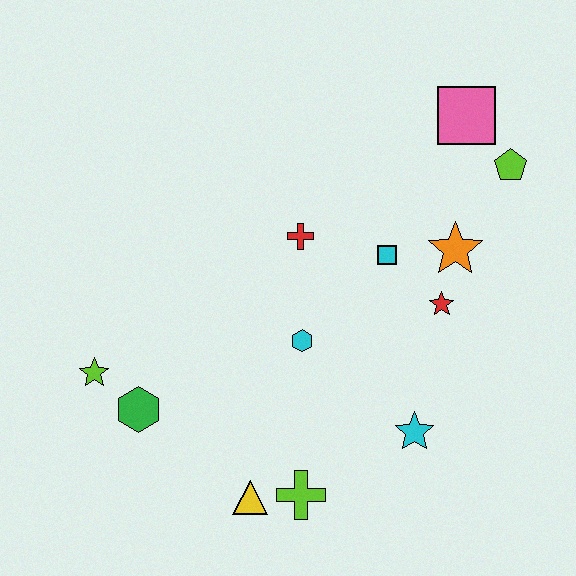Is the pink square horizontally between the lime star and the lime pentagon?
Yes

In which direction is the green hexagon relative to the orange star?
The green hexagon is to the left of the orange star.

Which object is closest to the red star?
The orange star is closest to the red star.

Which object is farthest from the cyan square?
The lime star is farthest from the cyan square.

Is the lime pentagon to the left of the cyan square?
No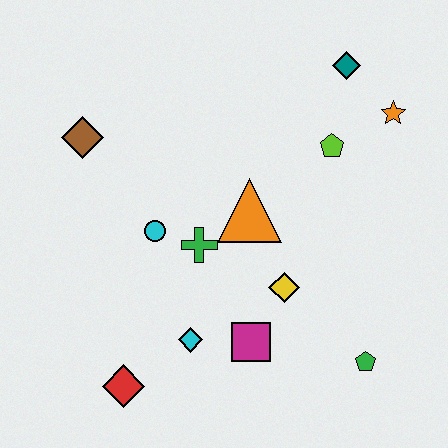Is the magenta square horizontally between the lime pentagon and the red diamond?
Yes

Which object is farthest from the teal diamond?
The red diamond is farthest from the teal diamond.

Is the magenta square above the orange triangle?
No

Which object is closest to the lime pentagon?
The orange star is closest to the lime pentagon.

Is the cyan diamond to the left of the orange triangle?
Yes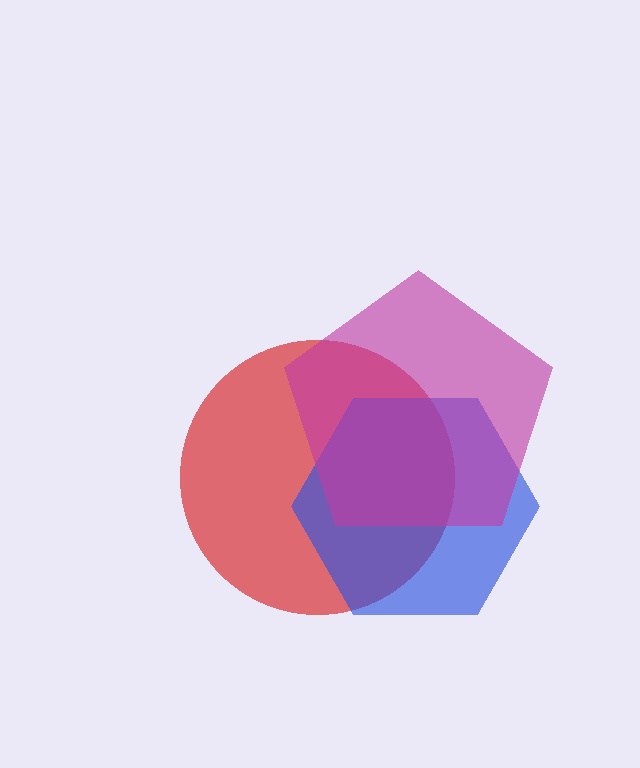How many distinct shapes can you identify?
There are 3 distinct shapes: a red circle, a blue hexagon, a magenta pentagon.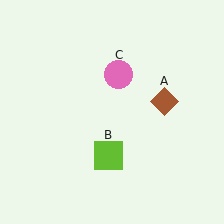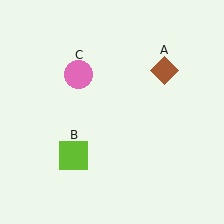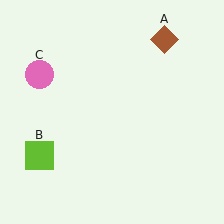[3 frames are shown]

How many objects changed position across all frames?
3 objects changed position: brown diamond (object A), lime square (object B), pink circle (object C).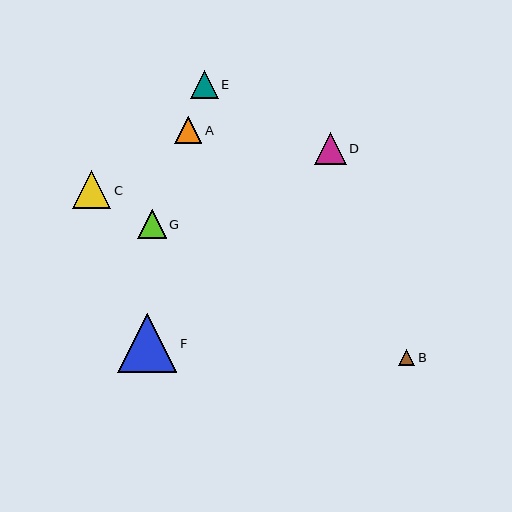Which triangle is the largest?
Triangle F is the largest with a size of approximately 59 pixels.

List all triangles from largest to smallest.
From largest to smallest: F, C, D, G, E, A, B.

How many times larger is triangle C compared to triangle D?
Triangle C is approximately 1.2 times the size of triangle D.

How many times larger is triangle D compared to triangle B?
Triangle D is approximately 1.9 times the size of triangle B.